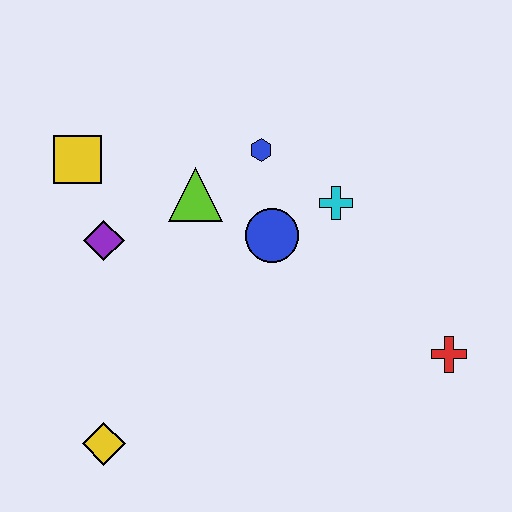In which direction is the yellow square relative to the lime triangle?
The yellow square is to the left of the lime triangle.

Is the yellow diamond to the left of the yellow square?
No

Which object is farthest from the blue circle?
The yellow diamond is farthest from the blue circle.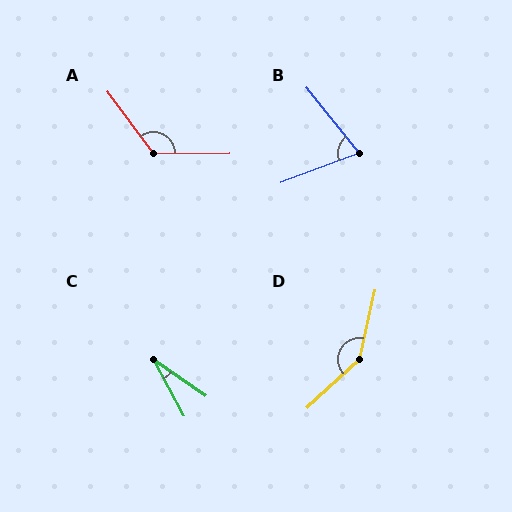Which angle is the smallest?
C, at approximately 27 degrees.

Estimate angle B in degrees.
Approximately 73 degrees.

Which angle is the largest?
D, at approximately 145 degrees.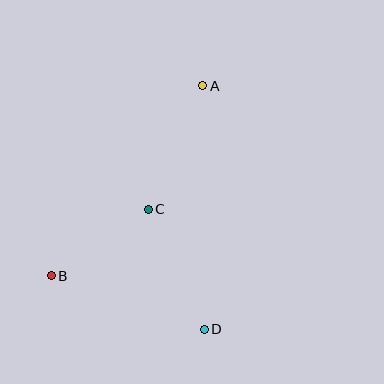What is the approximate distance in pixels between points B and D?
The distance between B and D is approximately 162 pixels.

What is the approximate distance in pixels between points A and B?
The distance between A and B is approximately 243 pixels.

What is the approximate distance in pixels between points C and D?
The distance between C and D is approximately 132 pixels.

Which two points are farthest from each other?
Points A and D are farthest from each other.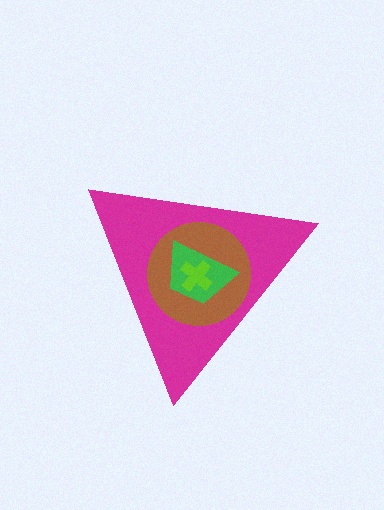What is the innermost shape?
The lime cross.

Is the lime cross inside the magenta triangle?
Yes.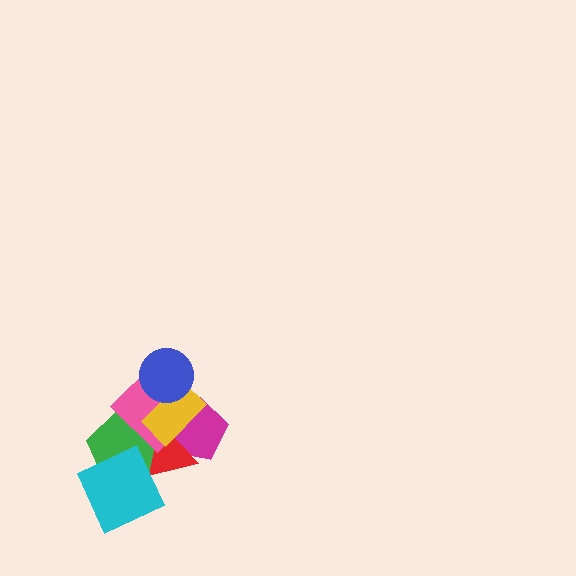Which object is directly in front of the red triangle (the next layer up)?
The green pentagon is directly in front of the red triangle.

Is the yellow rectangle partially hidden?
Yes, it is partially covered by another shape.